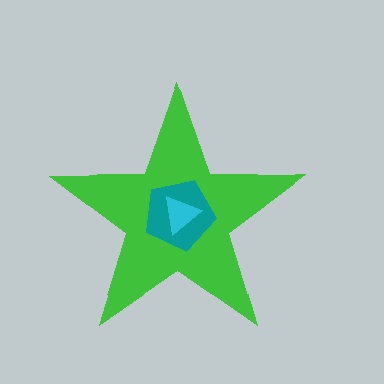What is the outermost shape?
The green star.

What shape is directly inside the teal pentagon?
The cyan triangle.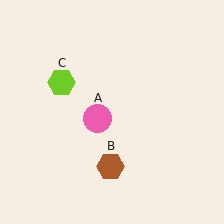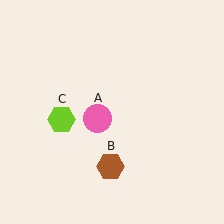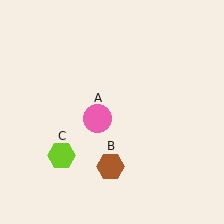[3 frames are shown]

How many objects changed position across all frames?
1 object changed position: lime hexagon (object C).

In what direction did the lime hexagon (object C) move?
The lime hexagon (object C) moved down.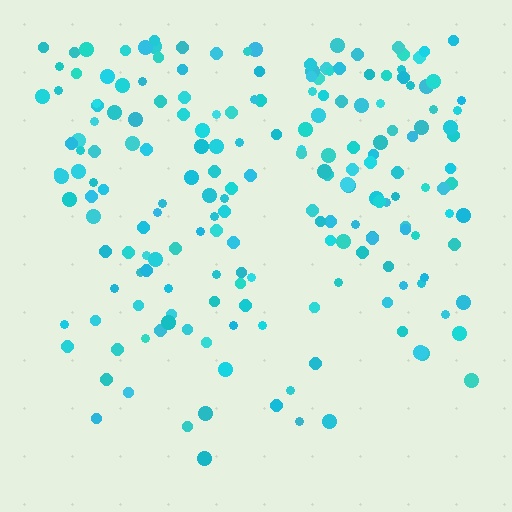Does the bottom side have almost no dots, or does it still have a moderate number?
Still a moderate number, just noticeably fewer than the top.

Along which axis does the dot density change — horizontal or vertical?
Vertical.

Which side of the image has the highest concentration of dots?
The top.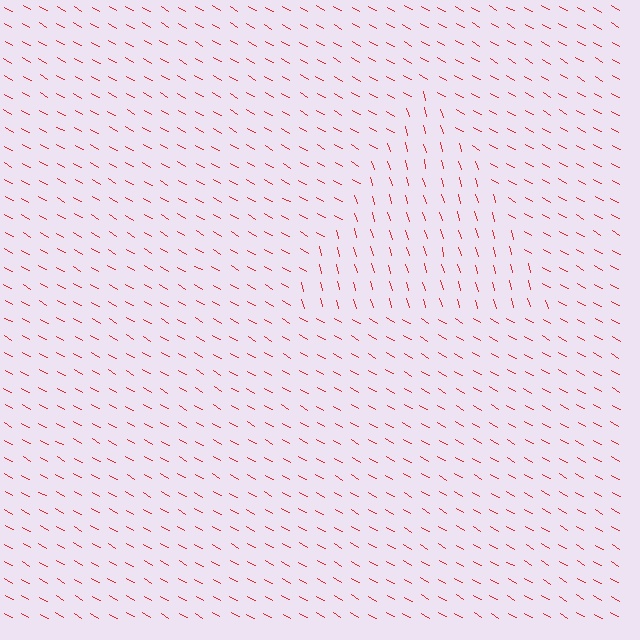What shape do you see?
I see a triangle.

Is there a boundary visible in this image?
Yes, there is a texture boundary formed by a change in line orientation.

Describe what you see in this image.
The image is filled with small red line segments. A triangle region in the image has lines oriented differently from the surrounding lines, creating a visible texture boundary.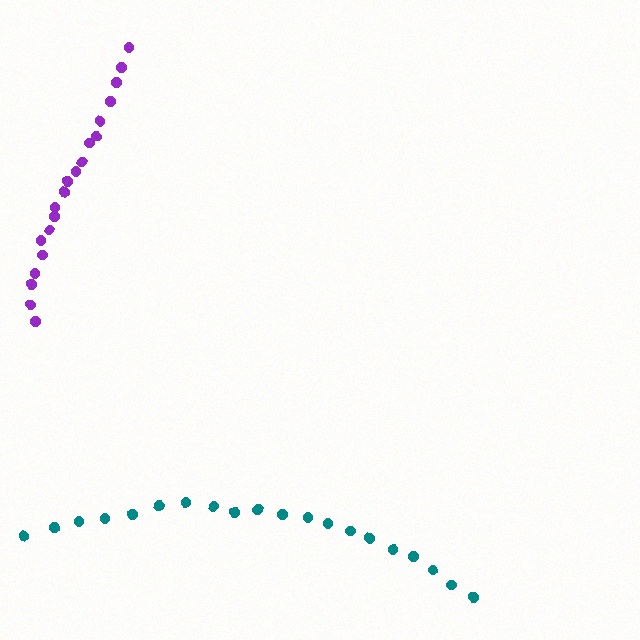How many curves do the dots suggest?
There are 2 distinct paths.